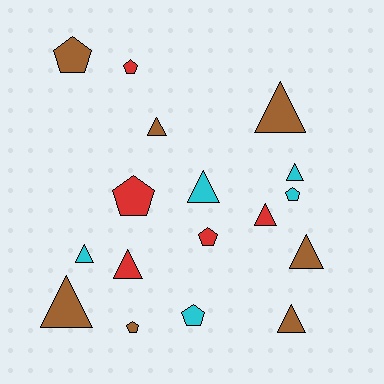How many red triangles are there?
There are 2 red triangles.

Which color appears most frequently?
Brown, with 7 objects.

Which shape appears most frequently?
Triangle, with 10 objects.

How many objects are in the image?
There are 17 objects.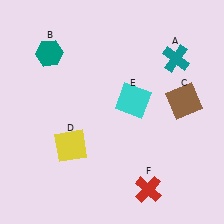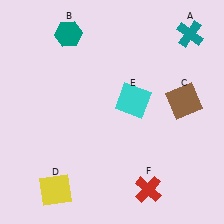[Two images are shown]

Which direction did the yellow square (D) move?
The yellow square (D) moved down.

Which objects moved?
The objects that moved are: the teal cross (A), the teal hexagon (B), the yellow square (D).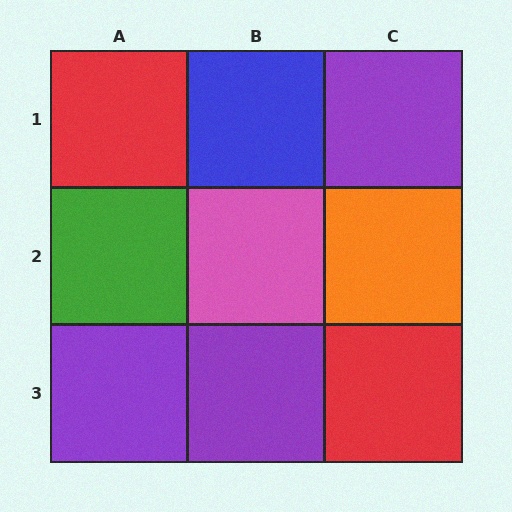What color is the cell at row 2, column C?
Orange.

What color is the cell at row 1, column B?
Blue.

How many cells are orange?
1 cell is orange.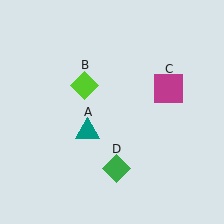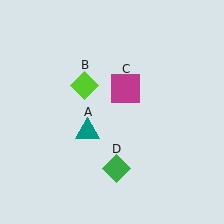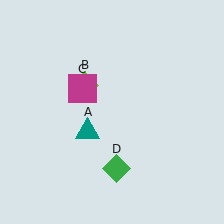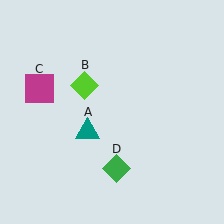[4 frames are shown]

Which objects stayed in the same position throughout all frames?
Teal triangle (object A) and lime diamond (object B) and green diamond (object D) remained stationary.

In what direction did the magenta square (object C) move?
The magenta square (object C) moved left.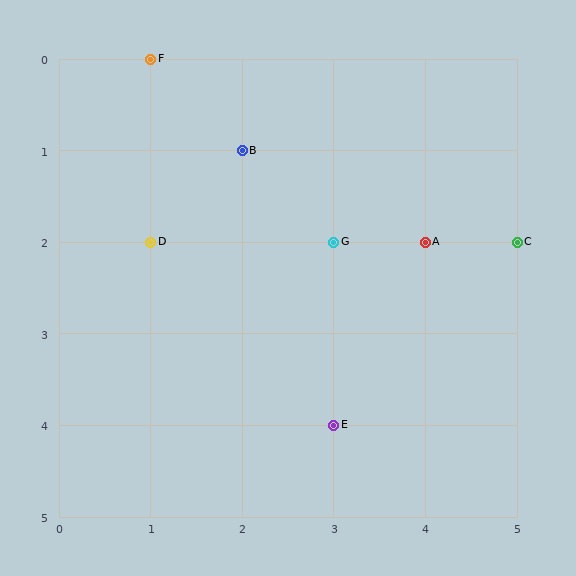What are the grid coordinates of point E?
Point E is at grid coordinates (3, 4).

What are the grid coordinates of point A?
Point A is at grid coordinates (4, 2).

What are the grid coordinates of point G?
Point G is at grid coordinates (3, 2).